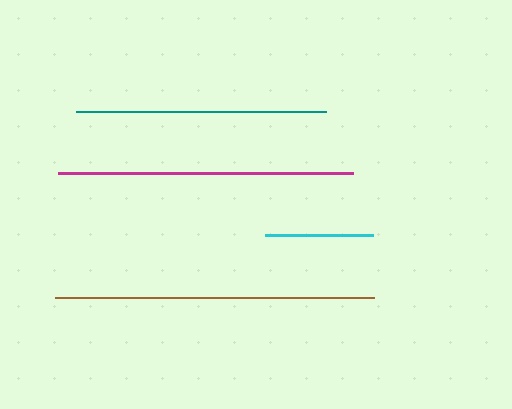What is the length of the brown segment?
The brown segment is approximately 319 pixels long.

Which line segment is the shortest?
The cyan line is the shortest at approximately 108 pixels.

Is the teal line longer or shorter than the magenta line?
The magenta line is longer than the teal line.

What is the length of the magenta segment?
The magenta segment is approximately 294 pixels long.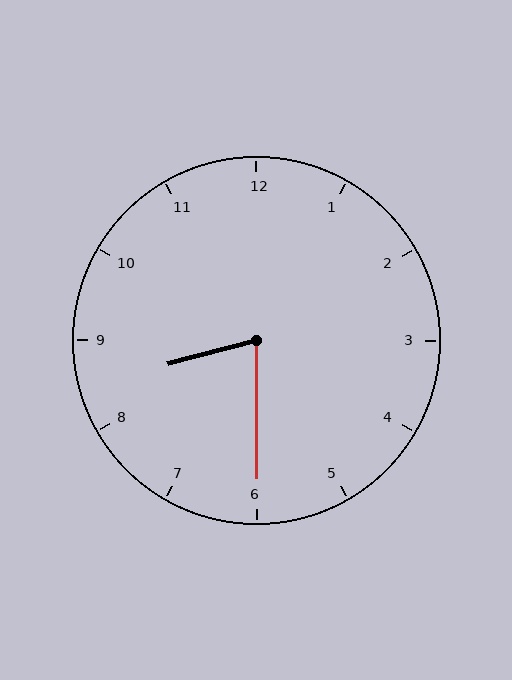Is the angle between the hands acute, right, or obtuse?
It is acute.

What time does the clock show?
8:30.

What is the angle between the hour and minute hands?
Approximately 75 degrees.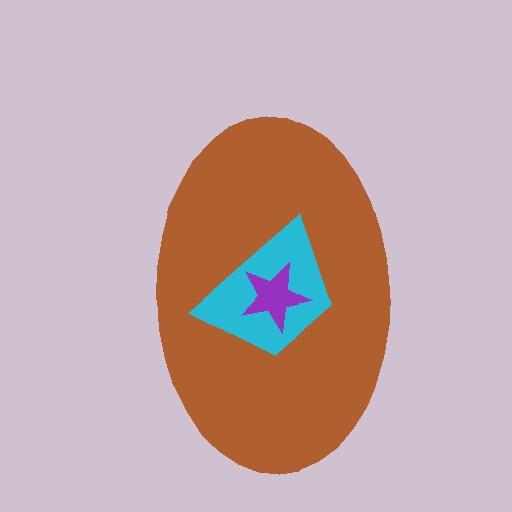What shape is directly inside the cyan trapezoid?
The purple star.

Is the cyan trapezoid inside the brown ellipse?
Yes.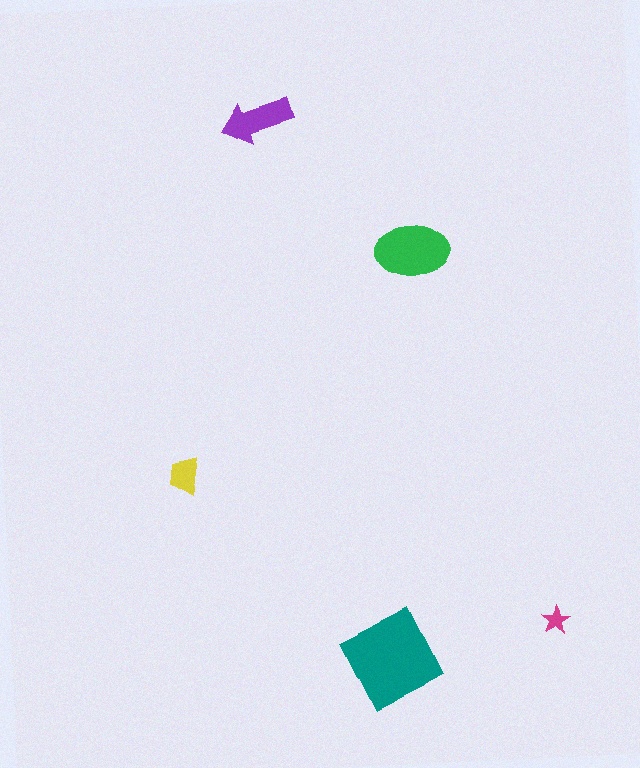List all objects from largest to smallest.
The teal diamond, the green ellipse, the purple arrow, the yellow trapezoid, the magenta star.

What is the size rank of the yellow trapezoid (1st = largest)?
4th.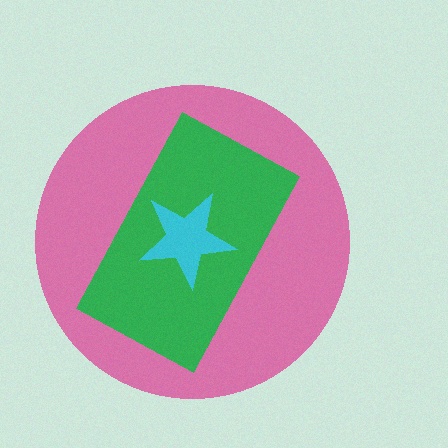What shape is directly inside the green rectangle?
The cyan star.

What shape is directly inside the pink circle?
The green rectangle.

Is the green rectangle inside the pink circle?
Yes.